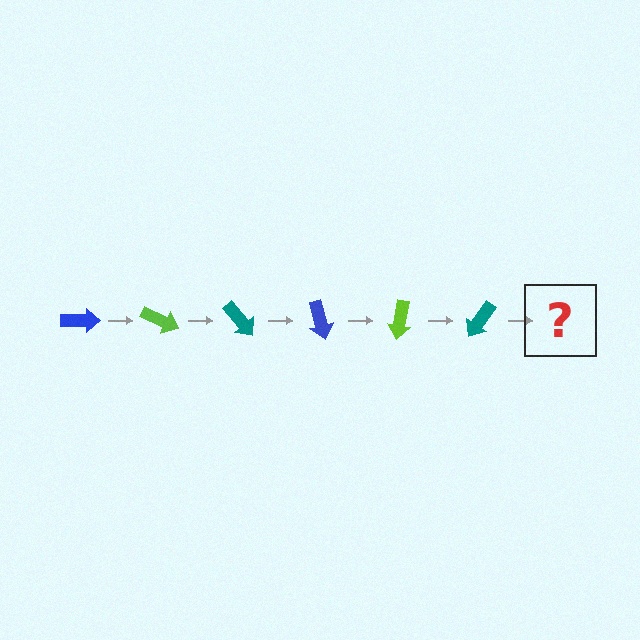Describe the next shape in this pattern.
It should be a blue arrow, rotated 150 degrees from the start.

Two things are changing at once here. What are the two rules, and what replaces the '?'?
The two rules are that it rotates 25 degrees each step and the color cycles through blue, lime, and teal. The '?' should be a blue arrow, rotated 150 degrees from the start.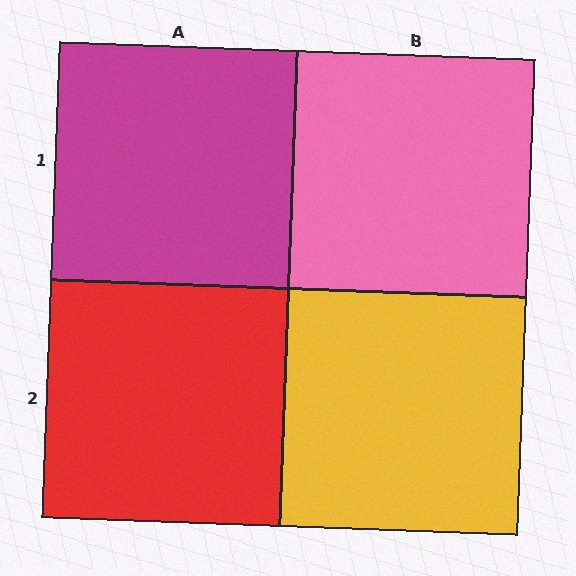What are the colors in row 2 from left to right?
Red, yellow.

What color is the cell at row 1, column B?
Pink.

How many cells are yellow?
1 cell is yellow.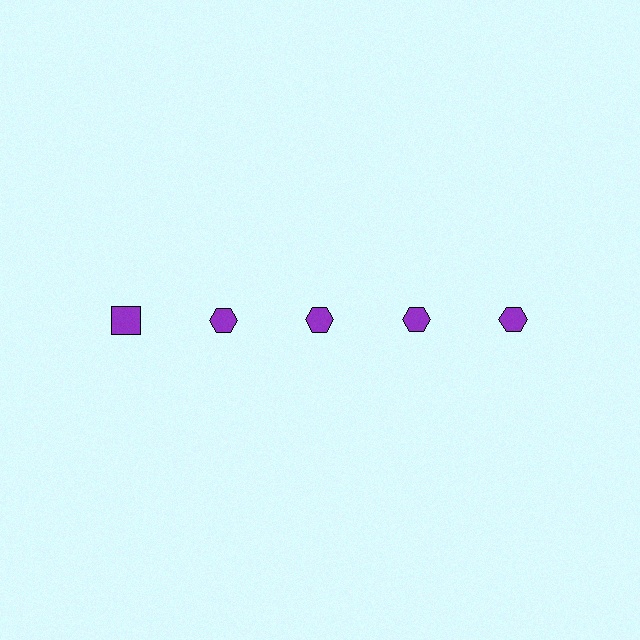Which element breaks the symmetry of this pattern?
The purple square in the top row, leftmost column breaks the symmetry. All other shapes are purple hexagons.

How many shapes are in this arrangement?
There are 5 shapes arranged in a grid pattern.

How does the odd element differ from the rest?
It has a different shape: square instead of hexagon.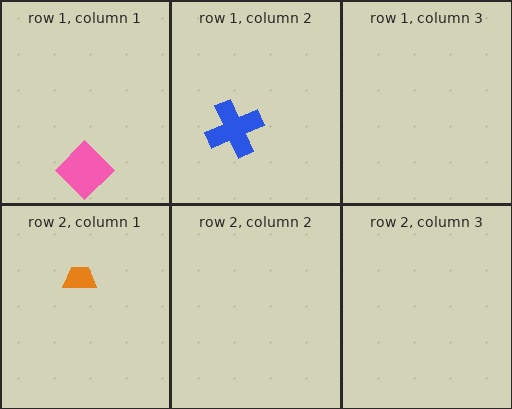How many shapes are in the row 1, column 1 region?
1.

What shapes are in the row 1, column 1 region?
The pink diamond.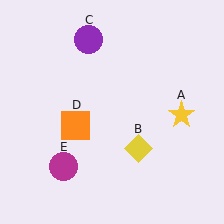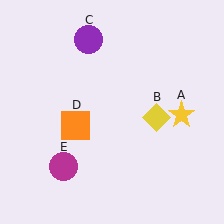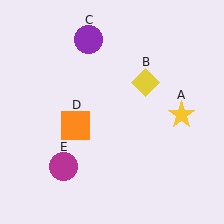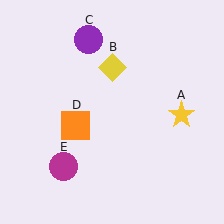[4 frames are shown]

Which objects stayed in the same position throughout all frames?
Yellow star (object A) and purple circle (object C) and orange square (object D) and magenta circle (object E) remained stationary.